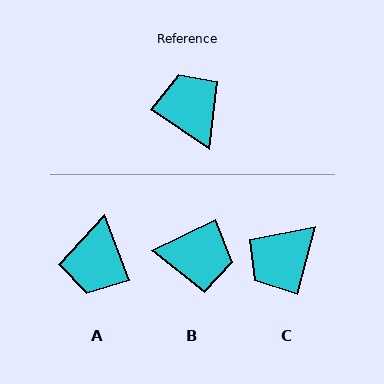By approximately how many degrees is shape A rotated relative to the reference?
Approximately 145 degrees counter-clockwise.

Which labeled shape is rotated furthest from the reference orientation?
A, about 145 degrees away.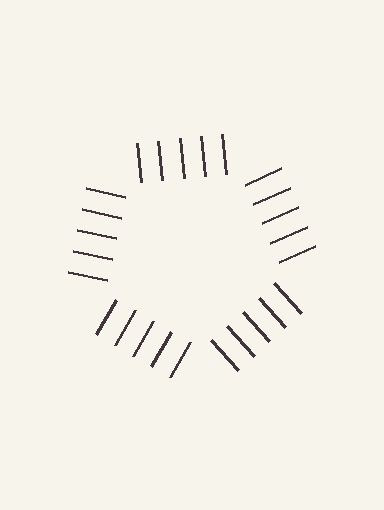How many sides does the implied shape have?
5 sides — the line-ends trace a pentagon.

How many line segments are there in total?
25 — 5 along each of the 5 edges.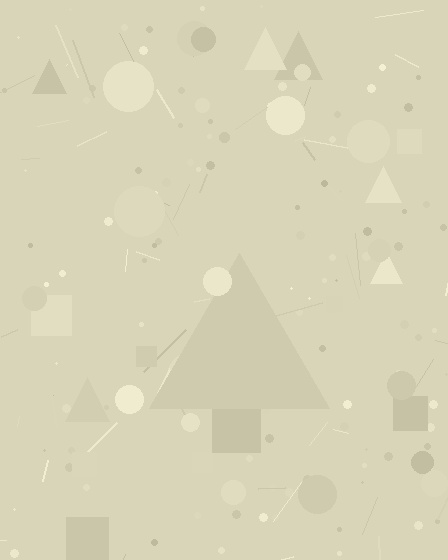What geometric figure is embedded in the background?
A triangle is embedded in the background.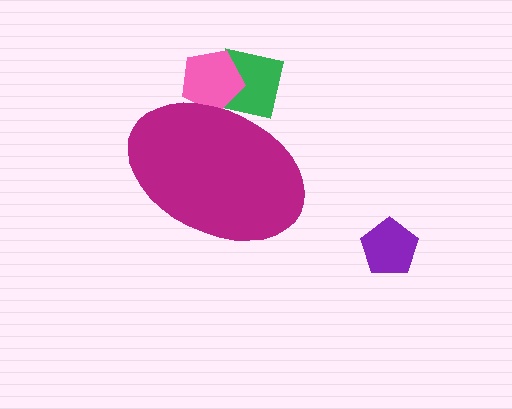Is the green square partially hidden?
Yes, the green square is partially hidden behind the magenta ellipse.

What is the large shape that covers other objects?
A magenta ellipse.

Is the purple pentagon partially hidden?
No, the purple pentagon is fully visible.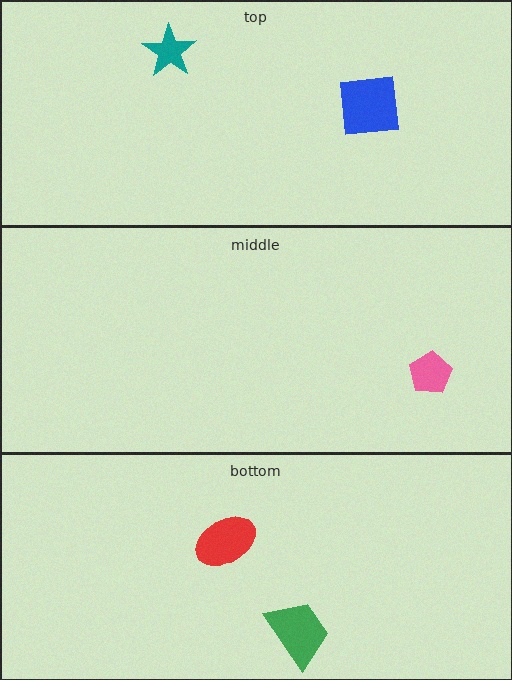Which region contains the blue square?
The top region.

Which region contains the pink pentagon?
The middle region.